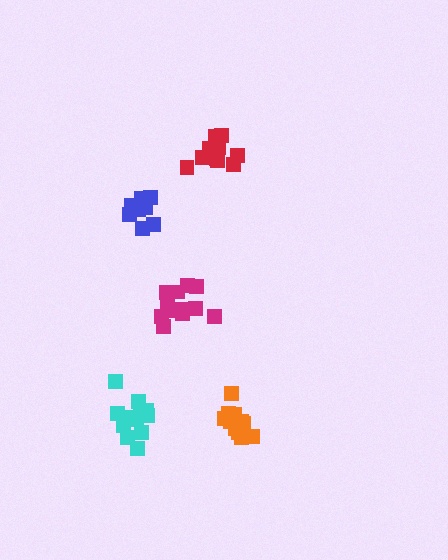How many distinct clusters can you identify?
There are 5 distinct clusters.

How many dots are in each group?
Group 1: 9 dots, Group 2: 12 dots, Group 3: 13 dots, Group 4: 12 dots, Group 5: 13 dots (59 total).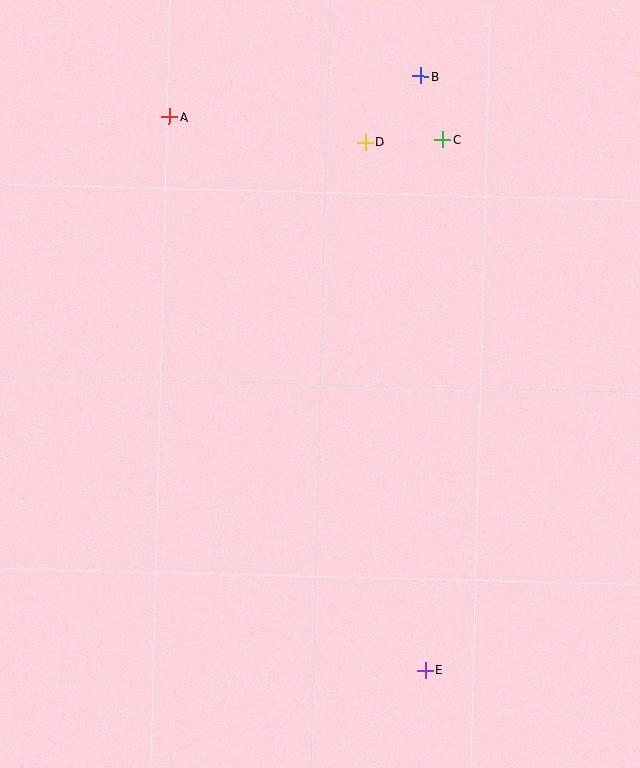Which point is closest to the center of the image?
Point D at (365, 142) is closest to the center.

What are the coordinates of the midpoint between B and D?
The midpoint between B and D is at (393, 109).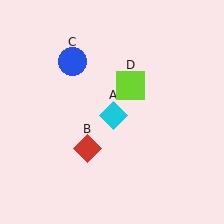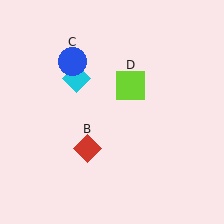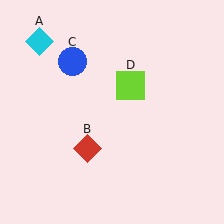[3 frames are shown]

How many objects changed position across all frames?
1 object changed position: cyan diamond (object A).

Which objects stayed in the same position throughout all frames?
Red diamond (object B) and blue circle (object C) and lime square (object D) remained stationary.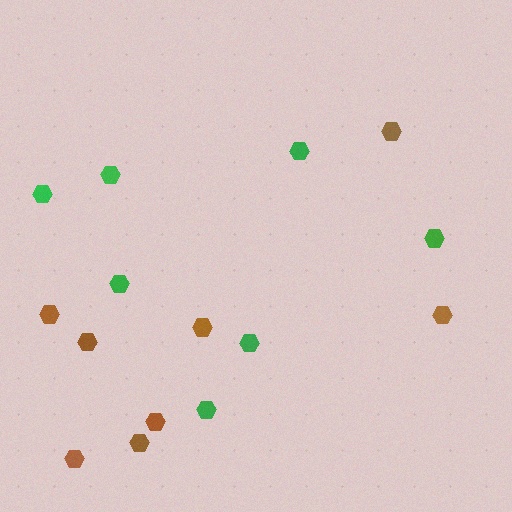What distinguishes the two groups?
There are 2 groups: one group of brown hexagons (8) and one group of green hexagons (7).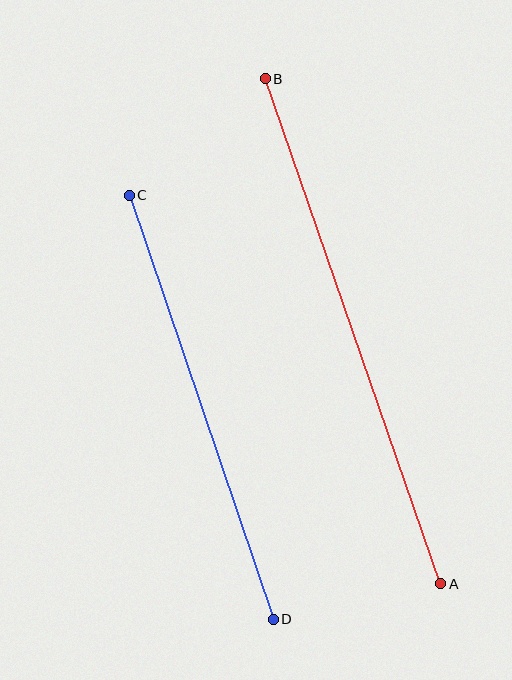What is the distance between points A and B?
The distance is approximately 535 pixels.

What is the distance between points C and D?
The distance is approximately 448 pixels.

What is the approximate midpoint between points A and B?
The midpoint is at approximately (353, 331) pixels.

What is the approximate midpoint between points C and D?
The midpoint is at approximately (201, 407) pixels.